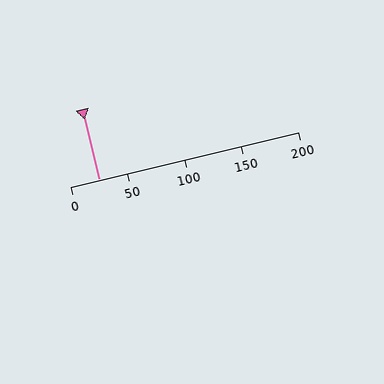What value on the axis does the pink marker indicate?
The marker indicates approximately 25.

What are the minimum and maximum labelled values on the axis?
The axis runs from 0 to 200.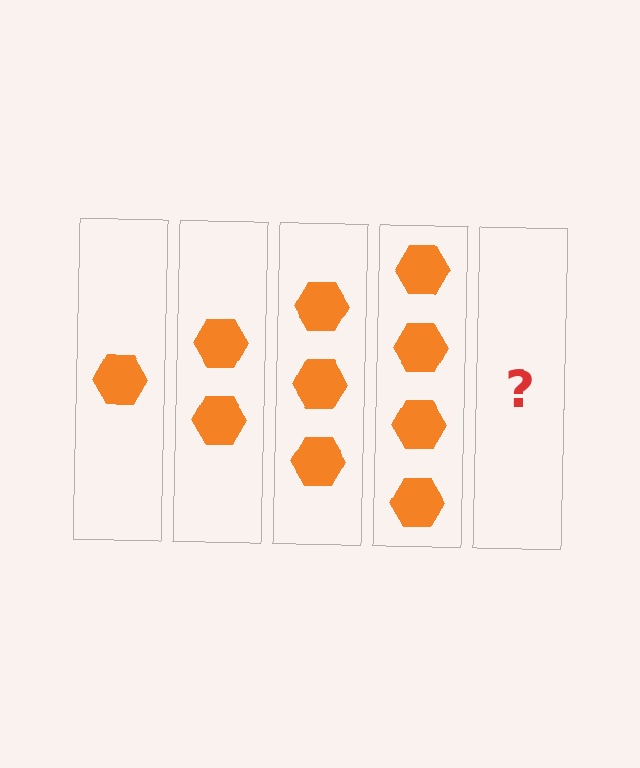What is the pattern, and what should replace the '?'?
The pattern is that each step adds one more hexagon. The '?' should be 5 hexagons.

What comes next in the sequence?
The next element should be 5 hexagons.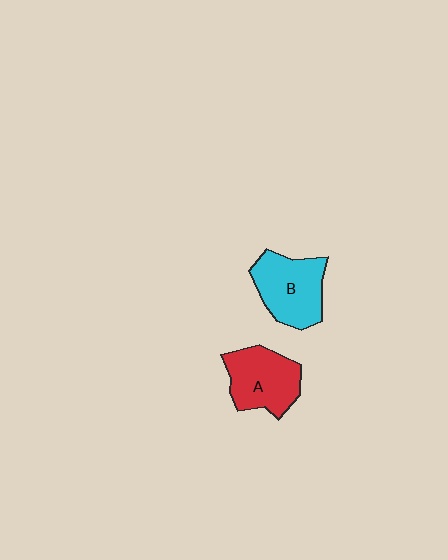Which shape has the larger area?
Shape B (cyan).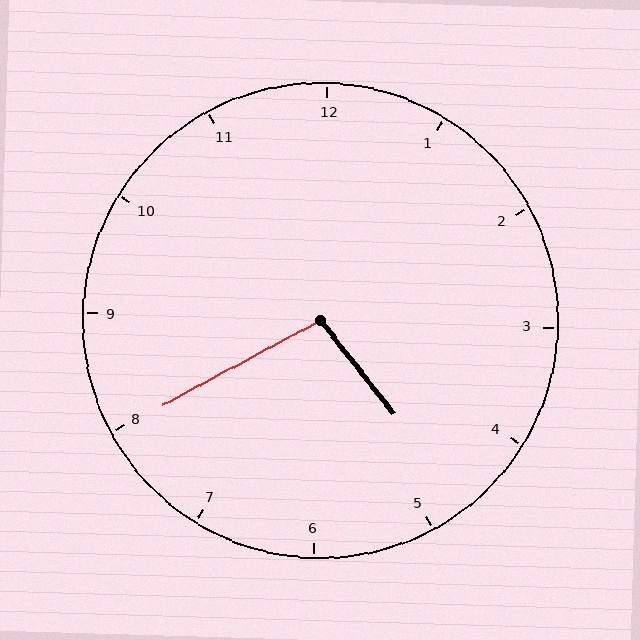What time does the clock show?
4:40.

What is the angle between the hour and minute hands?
Approximately 100 degrees.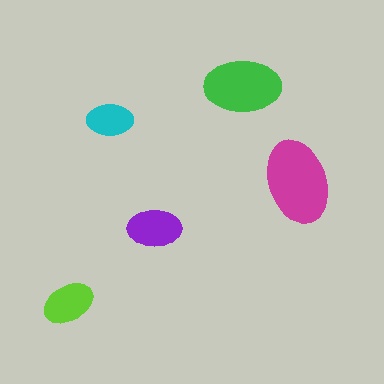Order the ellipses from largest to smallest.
the magenta one, the green one, the purple one, the lime one, the cyan one.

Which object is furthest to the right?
The magenta ellipse is rightmost.